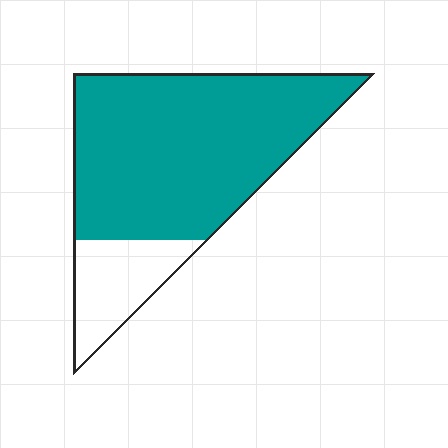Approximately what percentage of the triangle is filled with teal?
Approximately 80%.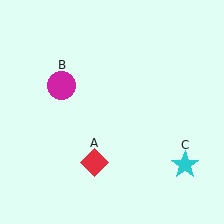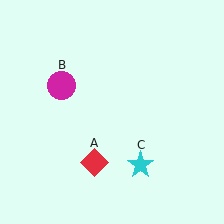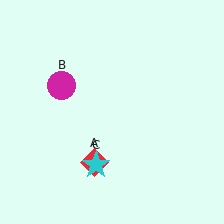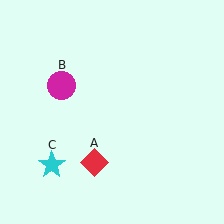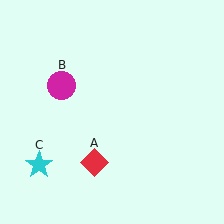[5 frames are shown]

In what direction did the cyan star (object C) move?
The cyan star (object C) moved left.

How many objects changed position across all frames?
1 object changed position: cyan star (object C).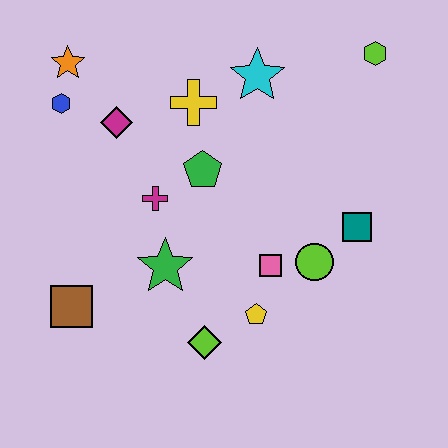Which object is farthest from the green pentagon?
The lime hexagon is farthest from the green pentagon.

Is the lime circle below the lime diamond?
No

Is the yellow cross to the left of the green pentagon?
Yes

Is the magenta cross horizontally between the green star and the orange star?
Yes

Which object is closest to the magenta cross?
The green pentagon is closest to the magenta cross.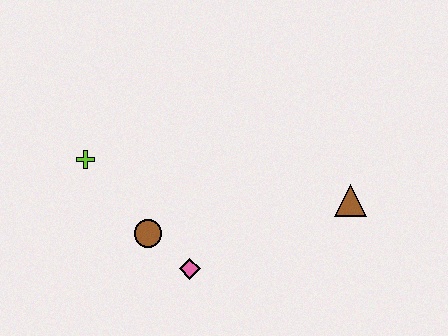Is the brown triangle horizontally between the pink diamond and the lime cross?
No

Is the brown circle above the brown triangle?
No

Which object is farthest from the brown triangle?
The lime cross is farthest from the brown triangle.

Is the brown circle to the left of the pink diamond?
Yes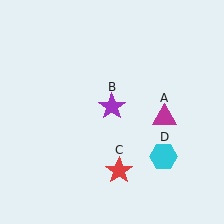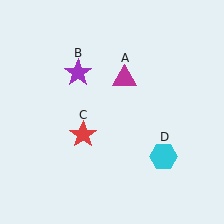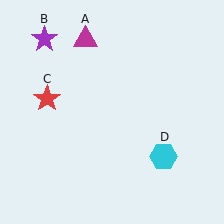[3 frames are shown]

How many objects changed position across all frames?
3 objects changed position: magenta triangle (object A), purple star (object B), red star (object C).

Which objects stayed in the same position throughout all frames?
Cyan hexagon (object D) remained stationary.